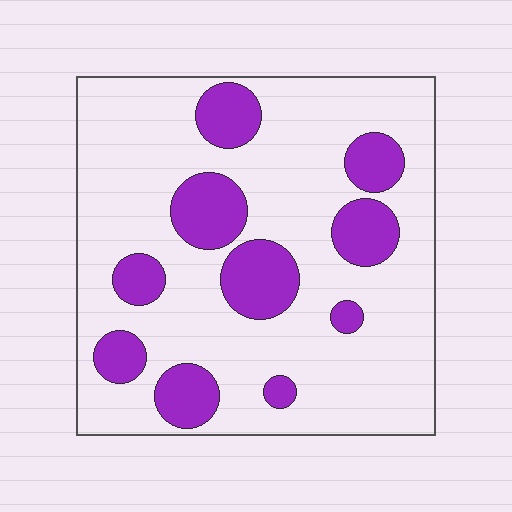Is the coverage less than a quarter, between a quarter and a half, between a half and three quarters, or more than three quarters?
Less than a quarter.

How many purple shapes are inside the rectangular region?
10.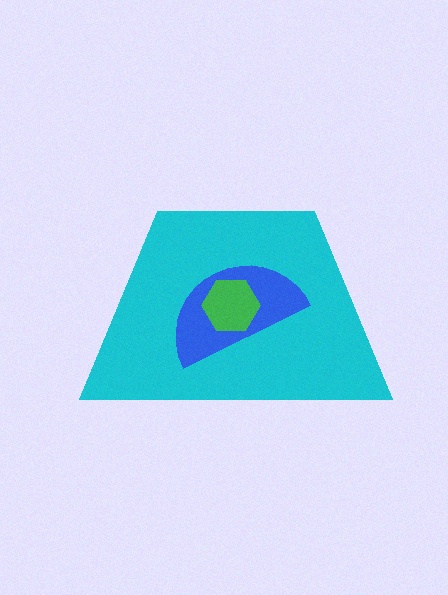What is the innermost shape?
The green hexagon.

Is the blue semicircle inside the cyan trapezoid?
Yes.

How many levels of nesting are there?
3.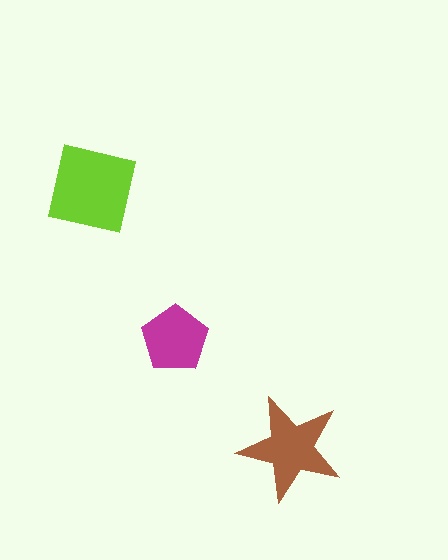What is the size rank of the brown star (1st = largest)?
2nd.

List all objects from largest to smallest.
The lime square, the brown star, the magenta pentagon.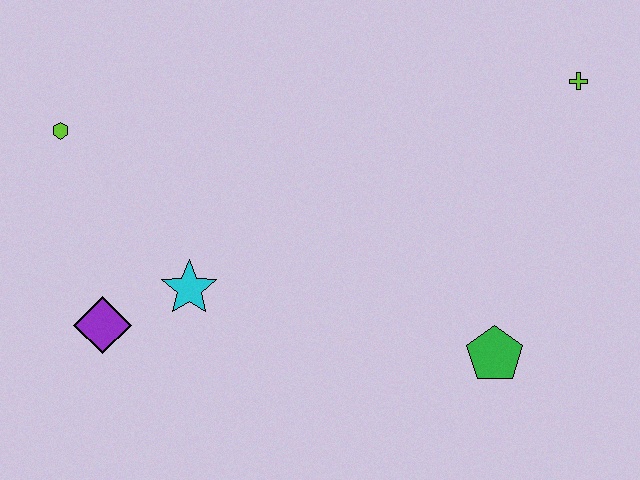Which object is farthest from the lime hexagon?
The lime cross is farthest from the lime hexagon.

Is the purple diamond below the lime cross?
Yes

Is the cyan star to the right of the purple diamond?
Yes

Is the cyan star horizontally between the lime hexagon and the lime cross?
Yes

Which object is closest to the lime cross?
The green pentagon is closest to the lime cross.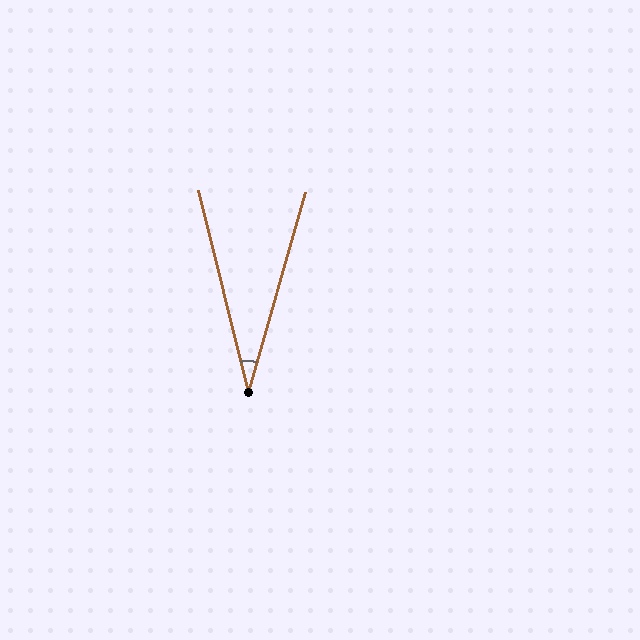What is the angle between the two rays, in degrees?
Approximately 30 degrees.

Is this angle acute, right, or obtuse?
It is acute.